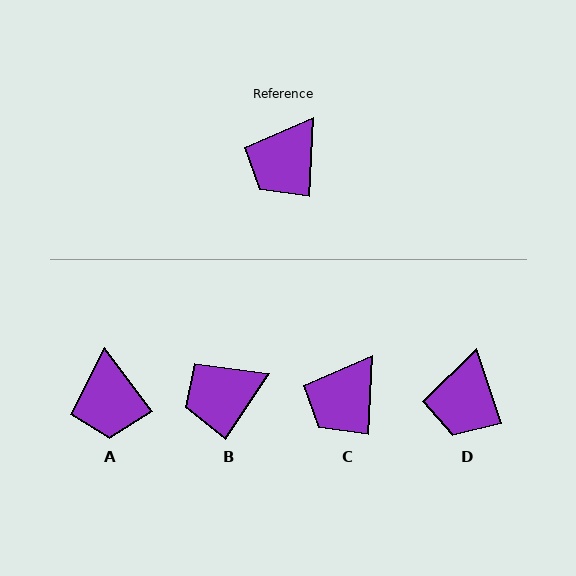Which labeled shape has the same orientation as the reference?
C.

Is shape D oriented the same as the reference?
No, it is off by about 21 degrees.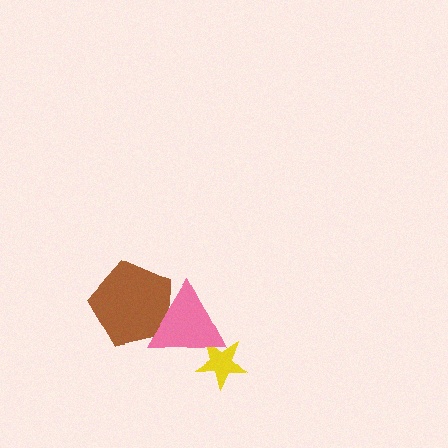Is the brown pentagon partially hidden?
Yes, it is partially covered by another shape.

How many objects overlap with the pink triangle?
2 objects overlap with the pink triangle.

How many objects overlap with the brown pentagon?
1 object overlaps with the brown pentagon.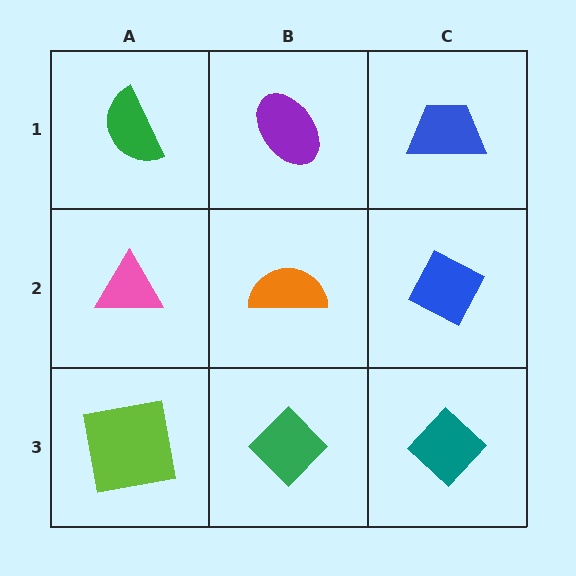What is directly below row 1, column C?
A blue diamond.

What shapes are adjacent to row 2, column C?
A blue trapezoid (row 1, column C), a teal diamond (row 3, column C), an orange semicircle (row 2, column B).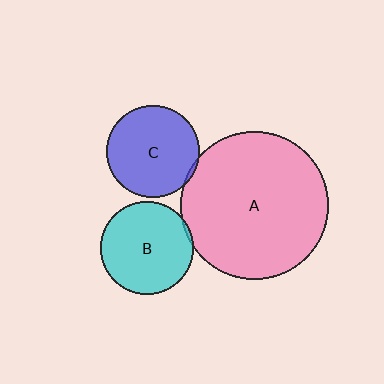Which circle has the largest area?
Circle A (pink).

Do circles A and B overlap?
Yes.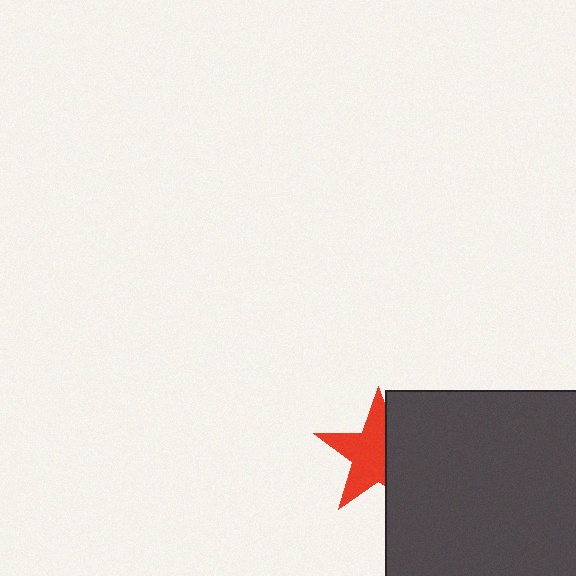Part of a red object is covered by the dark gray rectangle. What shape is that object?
It is a star.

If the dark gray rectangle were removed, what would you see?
You would see the complete red star.